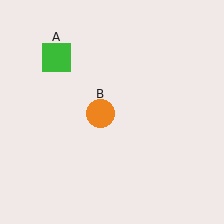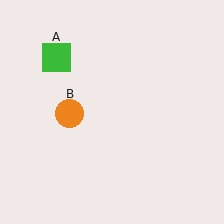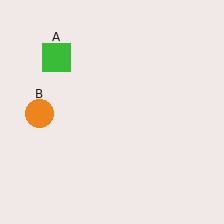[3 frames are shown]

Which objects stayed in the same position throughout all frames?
Green square (object A) remained stationary.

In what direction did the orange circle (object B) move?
The orange circle (object B) moved left.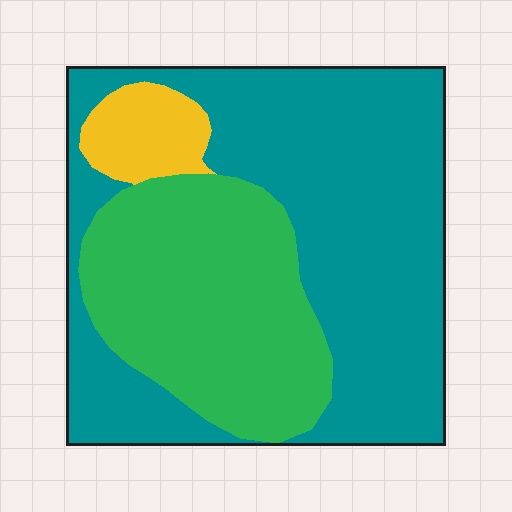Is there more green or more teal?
Teal.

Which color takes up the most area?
Teal, at roughly 60%.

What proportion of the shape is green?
Green takes up about one third (1/3) of the shape.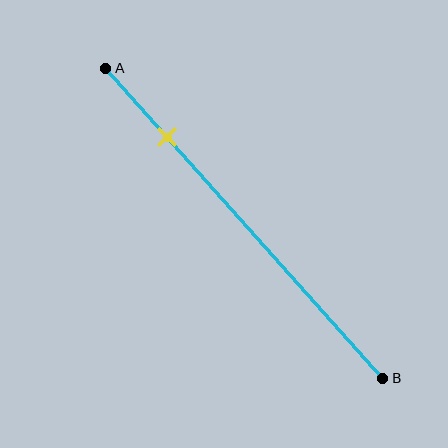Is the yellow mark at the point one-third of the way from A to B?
No, the mark is at about 20% from A, not at the 33% one-third point.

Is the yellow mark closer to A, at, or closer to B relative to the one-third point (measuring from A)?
The yellow mark is closer to point A than the one-third point of segment AB.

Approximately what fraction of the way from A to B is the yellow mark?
The yellow mark is approximately 20% of the way from A to B.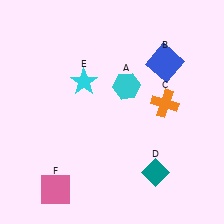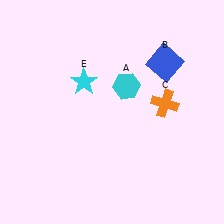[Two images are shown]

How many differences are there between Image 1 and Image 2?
There are 2 differences between the two images.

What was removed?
The teal diamond (D), the pink square (F) were removed in Image 2.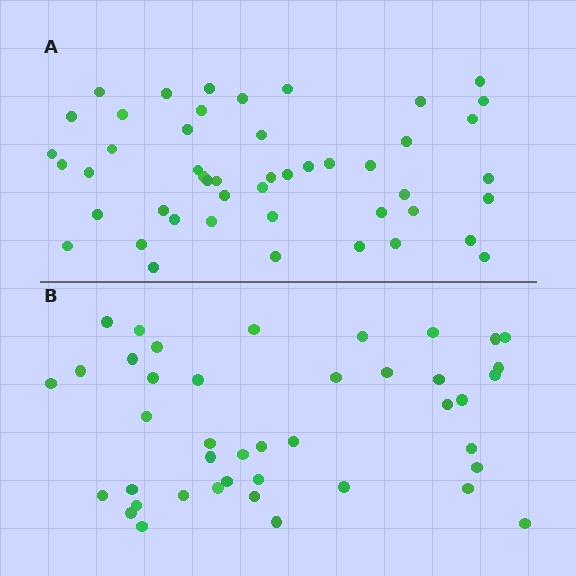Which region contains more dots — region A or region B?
Region A (the top region) has more dots.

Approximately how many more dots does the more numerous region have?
Region A has about 6 more dots than region B.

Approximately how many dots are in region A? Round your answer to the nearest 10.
About 50 dots. (The exact count is 48, which rounds to 50.)